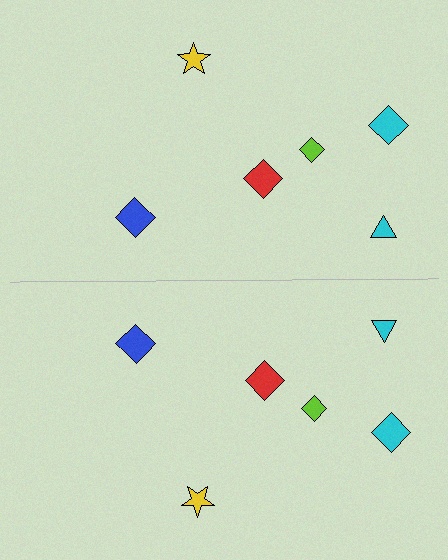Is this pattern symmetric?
Yes, this pattern has bilateral (reflection) symmetry.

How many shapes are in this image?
There are 12 shapes in this image.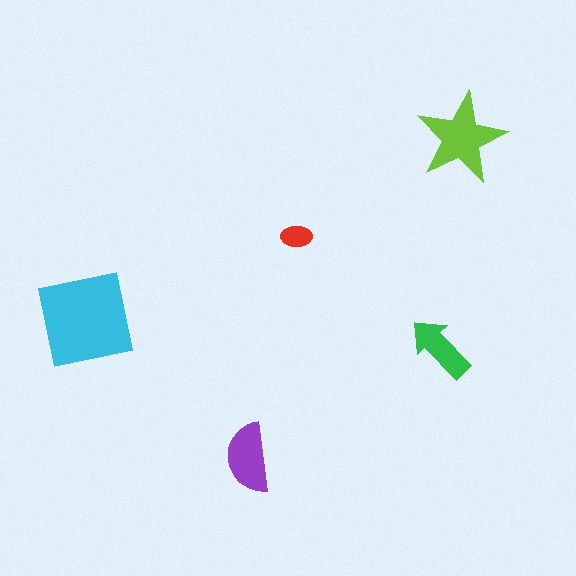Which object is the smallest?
The red ellipse.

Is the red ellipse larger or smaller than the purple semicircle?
Smaller.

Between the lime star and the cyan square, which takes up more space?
The cyan square.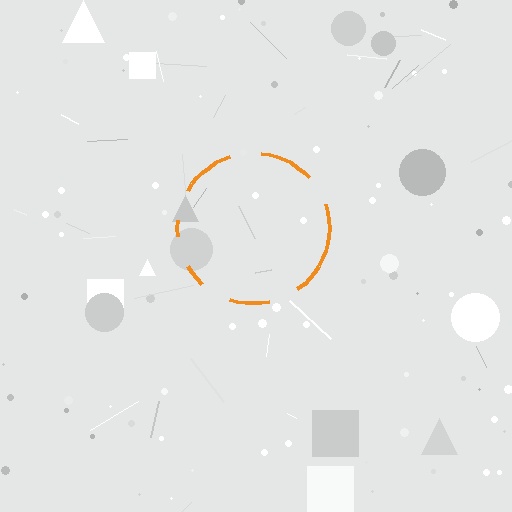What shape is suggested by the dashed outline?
The dashed outline suggests a circle.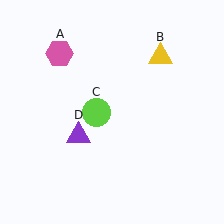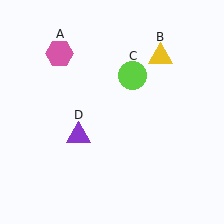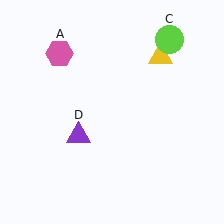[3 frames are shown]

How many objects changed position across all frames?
1 object changed position: lime circle (object C).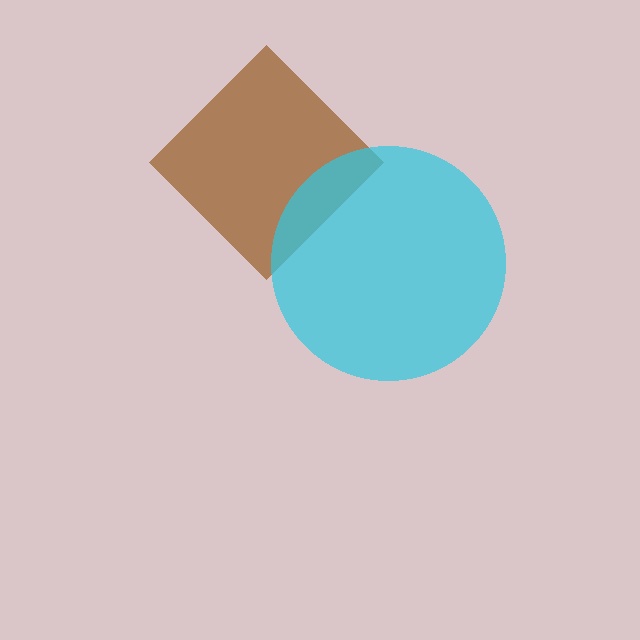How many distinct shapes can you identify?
There are 2 distinct shapes: a brown diamond, a cyan circle.